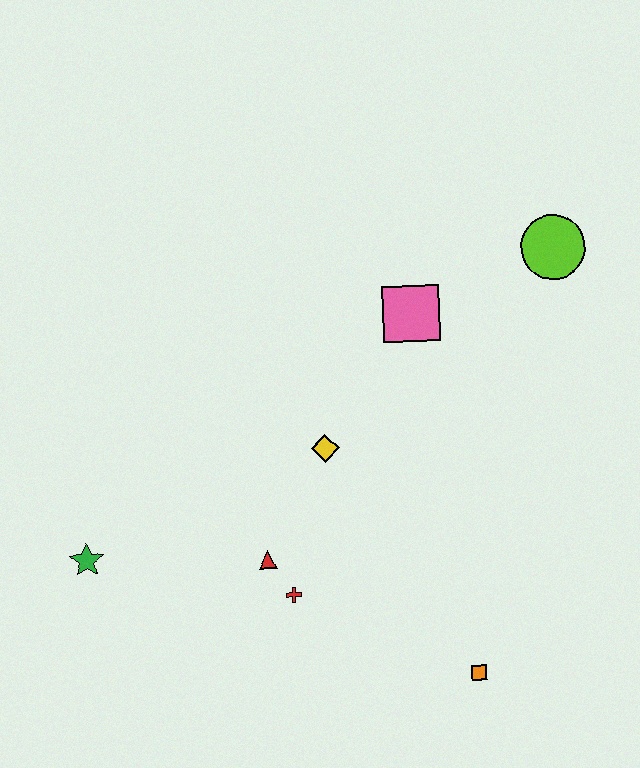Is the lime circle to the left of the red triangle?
No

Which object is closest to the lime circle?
The pink square is closest to the lime circle.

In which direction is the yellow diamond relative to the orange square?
The yellow diamond is above the orange square.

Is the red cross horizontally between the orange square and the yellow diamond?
No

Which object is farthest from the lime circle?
The green star is farthest from the lime circle.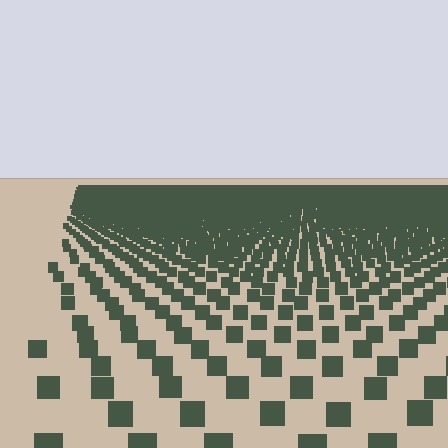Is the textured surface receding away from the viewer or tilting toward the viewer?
The surface is receding away from the viewer. Texture elements get smaller and denser toward the top.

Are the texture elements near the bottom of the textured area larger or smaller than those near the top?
Larger. Near the bottom, elements are closer to the viewer and appear at a bigger on-screen size.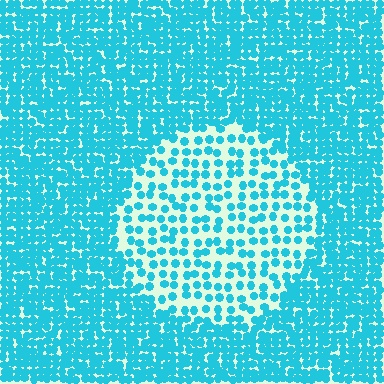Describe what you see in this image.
The image contains small cyan elements arranged at two different densities. A circle-shaped region is visible where the elements are less densely packed than the surrounding area.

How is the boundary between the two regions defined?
The boundary is defined by a change in element density (approximately 2.3x ratio). All elements are the same color, size, and shape.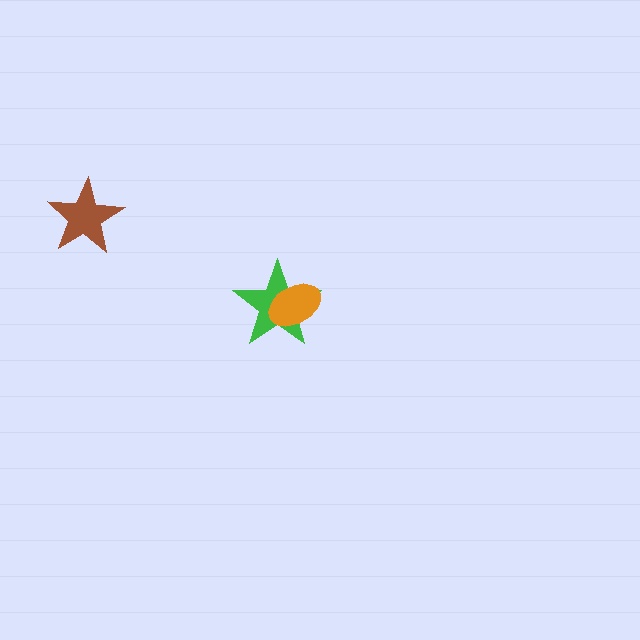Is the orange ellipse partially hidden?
No, no other shape covers it.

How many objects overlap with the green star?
1 object overlaps with the green star.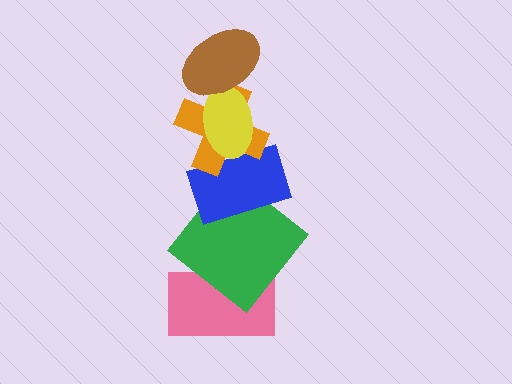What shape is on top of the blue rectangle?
The orange cross is on top of the blue rectangle.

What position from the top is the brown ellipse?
The brown ellipse is 1st from the top.